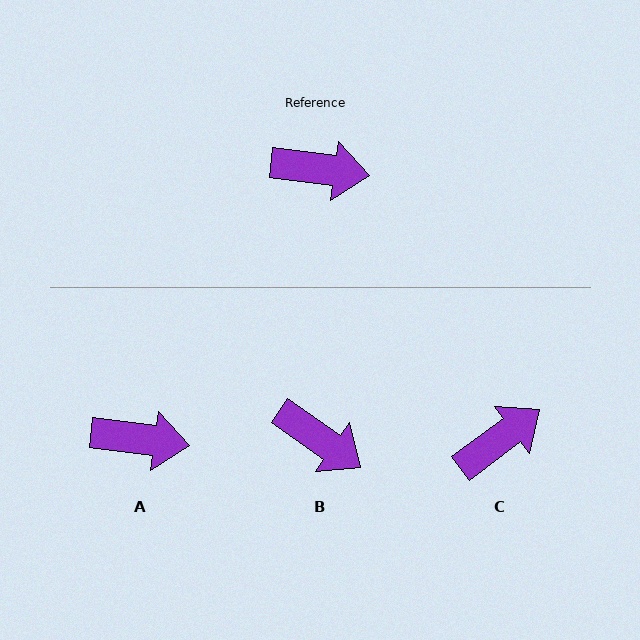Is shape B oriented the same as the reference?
No, it is off by about 28 degrees.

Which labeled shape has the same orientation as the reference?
A.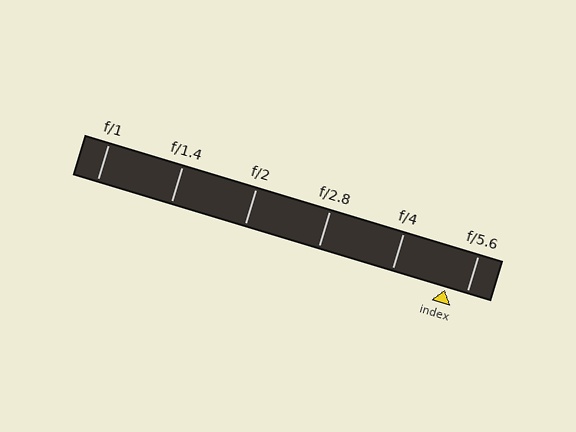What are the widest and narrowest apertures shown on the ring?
The widest aperture shown is f/1 and the narrowest is f/5.6.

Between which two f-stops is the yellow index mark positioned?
The index mark is between f/4 and f/5.6.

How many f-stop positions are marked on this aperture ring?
There are 6 f-stop positions marked.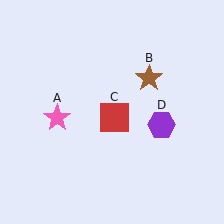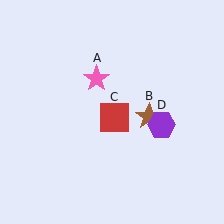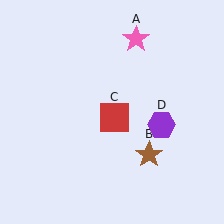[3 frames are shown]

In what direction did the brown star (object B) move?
The brown star (object B) moved down.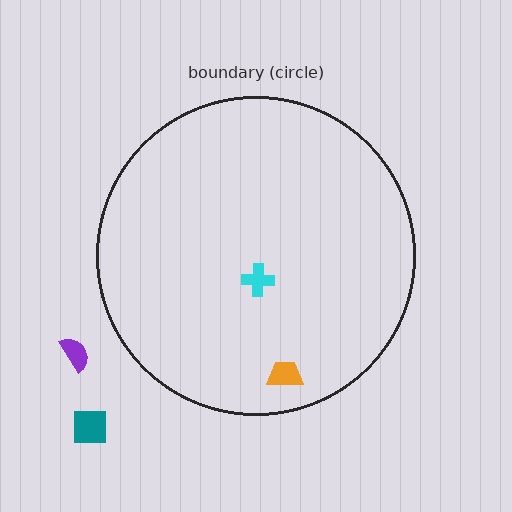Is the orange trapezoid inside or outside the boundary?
Inside.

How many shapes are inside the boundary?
2 inside, 2 outside.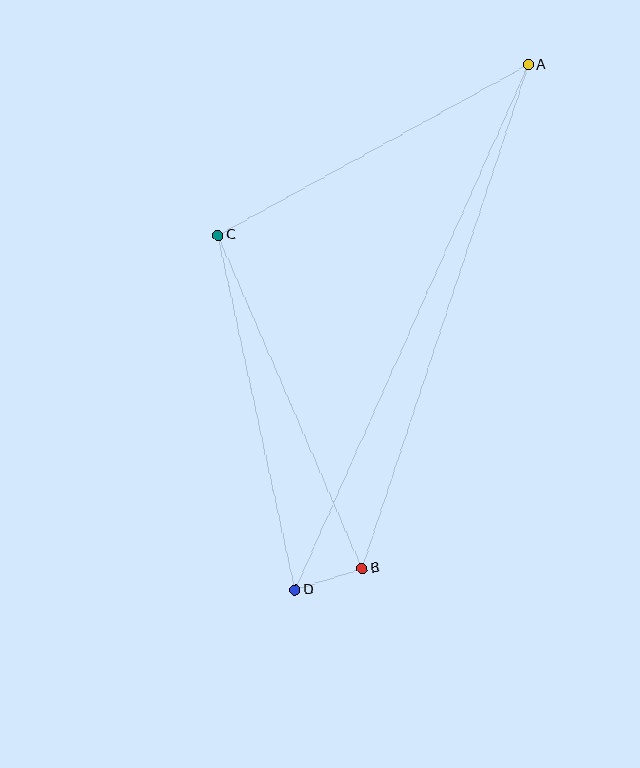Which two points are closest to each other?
Points B and D are closest to each other.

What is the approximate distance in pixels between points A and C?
The distance between A and C is approximately 354 pixels.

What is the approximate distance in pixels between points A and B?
The distance between A and B is approximately 530 pixels.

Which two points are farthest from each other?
Points A and D are farthest from each other.